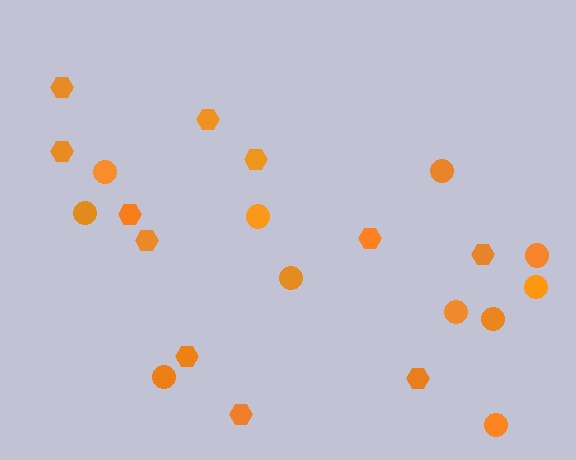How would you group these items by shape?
There are 2 groups: one group of circles (11) and one group of hexagons (11).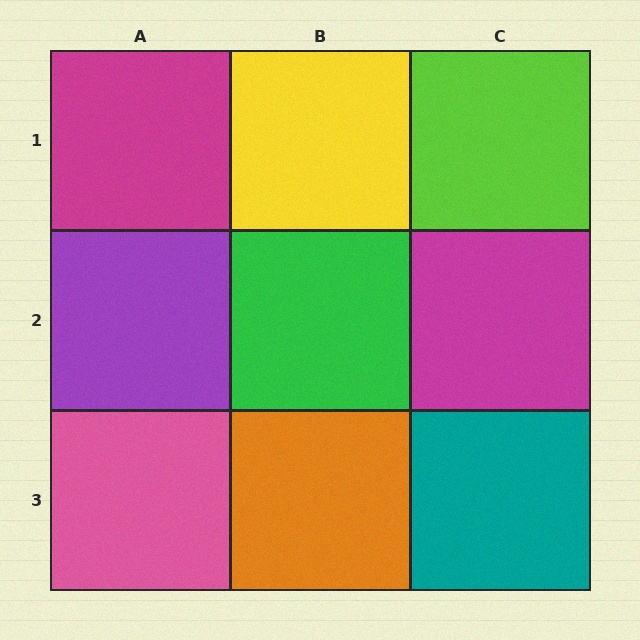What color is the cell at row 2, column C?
Magenta.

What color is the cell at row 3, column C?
Teal.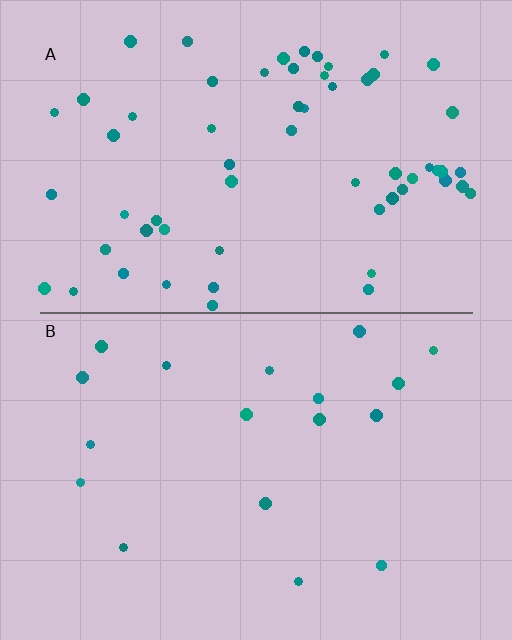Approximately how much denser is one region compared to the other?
Approximately 3.4× — region A over region B.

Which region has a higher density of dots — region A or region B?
A (the top).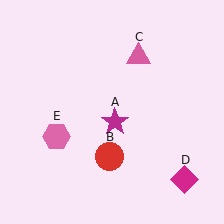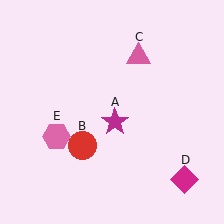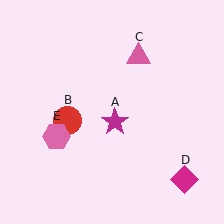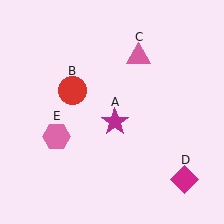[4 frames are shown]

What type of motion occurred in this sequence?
The red circle (object B) rotated clockwise around the center of the scene.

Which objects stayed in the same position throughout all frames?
Magenta star (object A) and pink triangle (object C) and magenta diamond (object D) and pink hexagon (object E) remained stationary.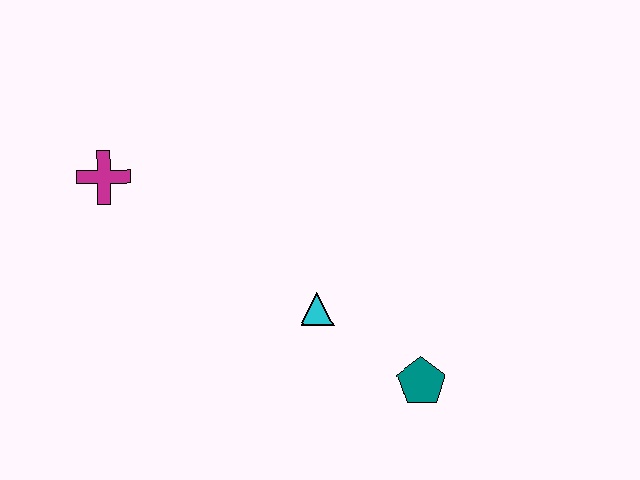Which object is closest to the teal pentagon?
The cyan triangle is closest to the teal pentagon.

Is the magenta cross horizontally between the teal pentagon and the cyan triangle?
No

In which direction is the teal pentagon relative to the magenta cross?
The teal pentagon is to the right of the magenta cross.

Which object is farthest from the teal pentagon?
The magenta cross is farthest from the teal pentagon.